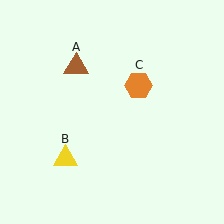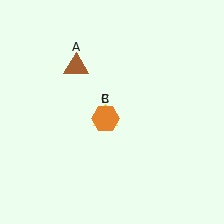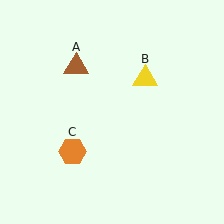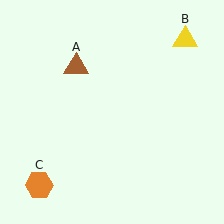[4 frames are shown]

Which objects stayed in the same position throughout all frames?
Brown triangle (object A) remained stationary.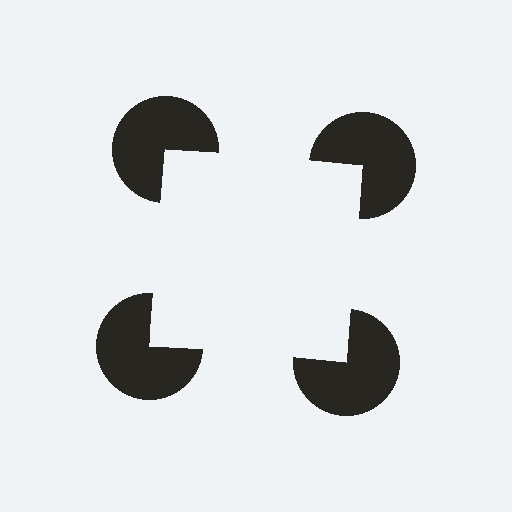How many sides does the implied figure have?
4 sides.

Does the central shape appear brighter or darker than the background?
It typically appears slightly brighter than the background, even though no actual brightness change is drawn.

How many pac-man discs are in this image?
There are 4 — one at each vertex of the illusory square.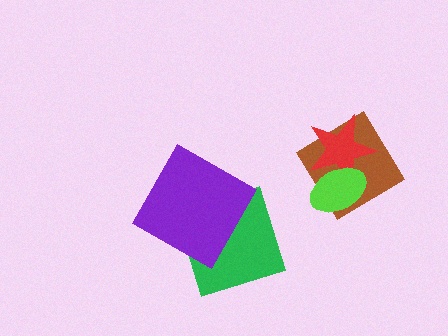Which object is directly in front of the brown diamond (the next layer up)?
The red star is directly in front of the brown diamond.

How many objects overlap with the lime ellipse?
2 objects overlap with the lime ellipse.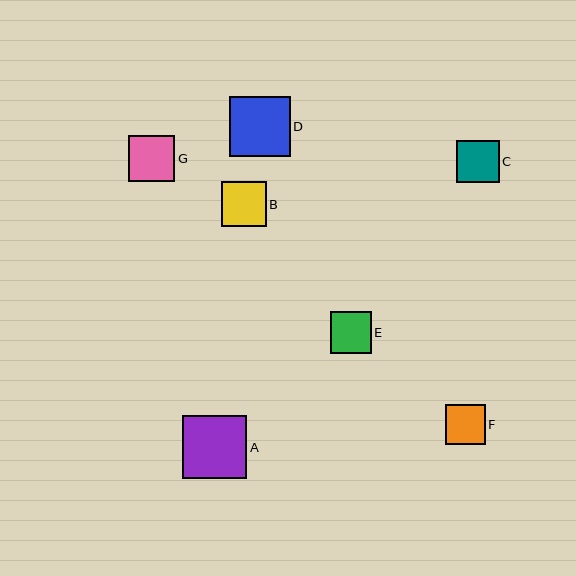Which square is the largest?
Square A is the largest with a size of approximately 64 pixels.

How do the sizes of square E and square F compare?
Square E and square F are approximately the same size.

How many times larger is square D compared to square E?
Square D is approximately 1.5 times the size of square E.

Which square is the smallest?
Square F is the smallest with a size of approximately 40 pixels.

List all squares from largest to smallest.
From largest to smallest: A, D, G, B, C, E, F.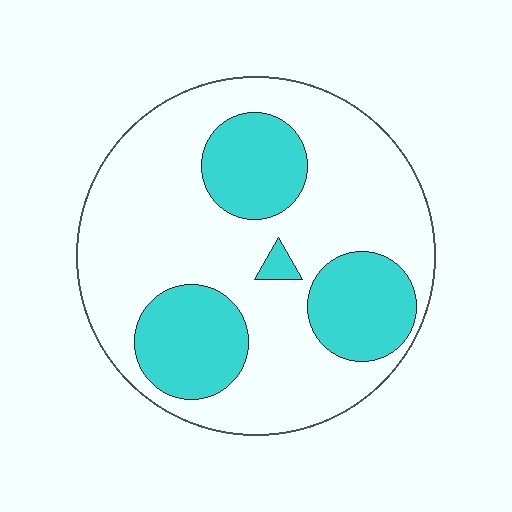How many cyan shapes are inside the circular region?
4.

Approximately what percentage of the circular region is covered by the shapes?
Approximately 30%.